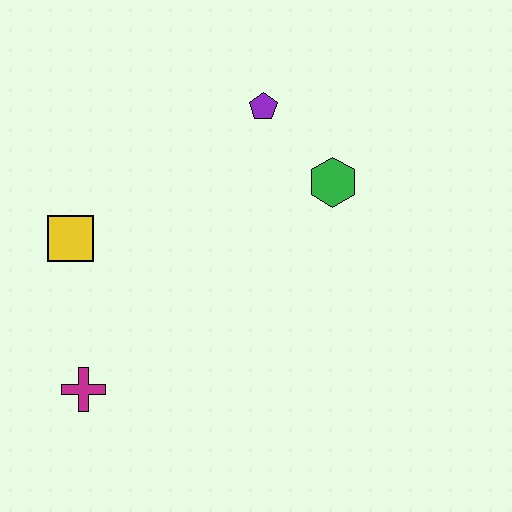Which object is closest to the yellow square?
The magenta cross is closest to the yellow square.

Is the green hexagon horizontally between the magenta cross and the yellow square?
No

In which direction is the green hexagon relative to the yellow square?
The green hexagon is to the right of the yellow square.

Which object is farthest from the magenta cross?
The purple pentagon is farthest from the magenta cross.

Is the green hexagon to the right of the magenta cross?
Yes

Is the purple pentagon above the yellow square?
Yes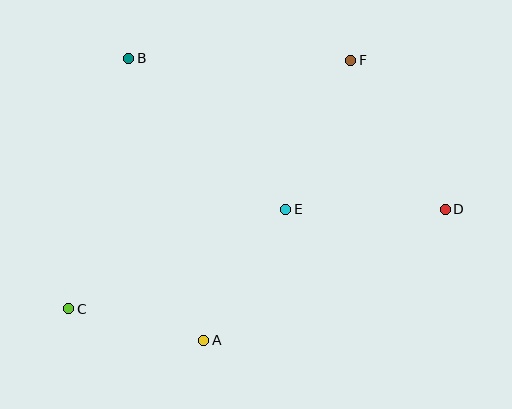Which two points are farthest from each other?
Points C and D are farthest from each other.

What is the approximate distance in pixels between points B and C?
The distance between B and C is approximately 258 pixels.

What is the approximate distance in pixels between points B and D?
The distance between B and D is approximately 350 pixels.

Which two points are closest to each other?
Points A and C are closest to each other.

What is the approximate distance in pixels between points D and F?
The distance between D and F is approximately 176 pixels.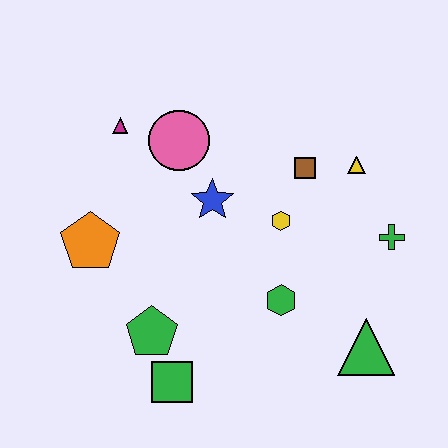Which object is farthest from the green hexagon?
The magenta triangle is farthest from the green hexagon.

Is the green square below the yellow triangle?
Yes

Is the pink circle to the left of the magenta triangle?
No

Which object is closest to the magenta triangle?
The pink circle is closest to the magenta triangle.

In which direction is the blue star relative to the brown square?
The blue star is to the left of the brown square.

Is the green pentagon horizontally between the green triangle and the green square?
No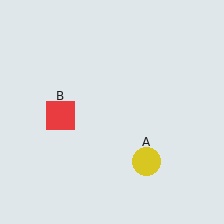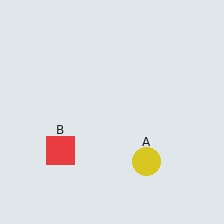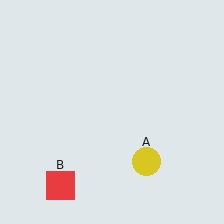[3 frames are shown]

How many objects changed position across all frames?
1 object changed position: red square (object B).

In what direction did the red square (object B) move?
The red square (object B) moved down.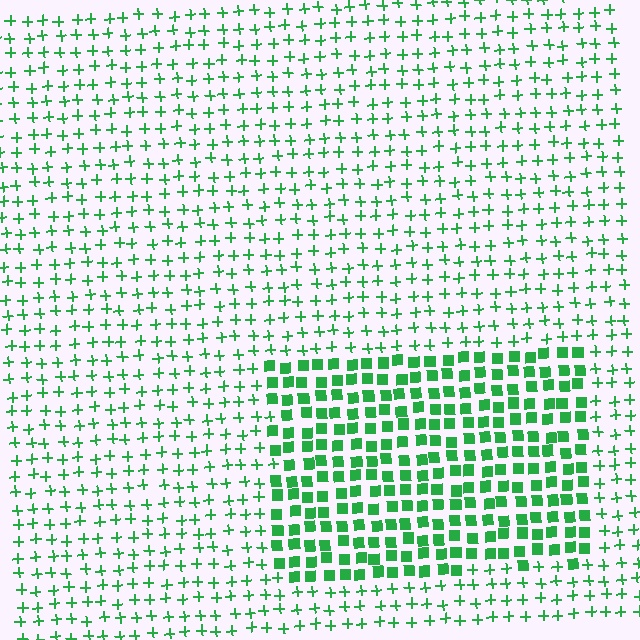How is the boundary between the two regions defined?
The boundary is defined by a change in element shape: squares inside vs. plus signs outside. All elements share the same color and spacing.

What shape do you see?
I see a rectangle.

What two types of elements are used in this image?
The image uses squares inside the rectangle region and plus signs outside it.